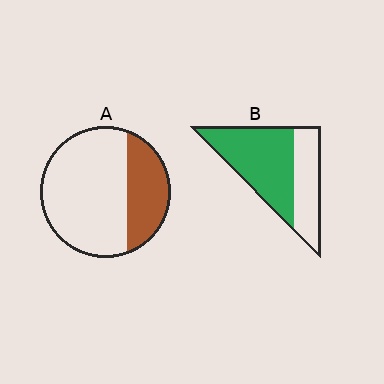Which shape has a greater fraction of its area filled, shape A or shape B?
Shape B.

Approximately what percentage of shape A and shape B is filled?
A is approximately 30% and B is approximately 65%.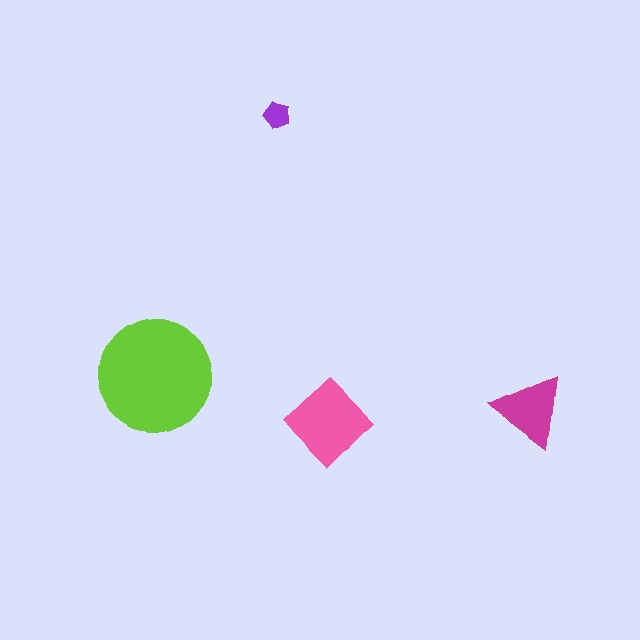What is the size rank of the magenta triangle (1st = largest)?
3rd.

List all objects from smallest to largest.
The purple pentagon, the magenta triangle, the pink diamond, the lime circle.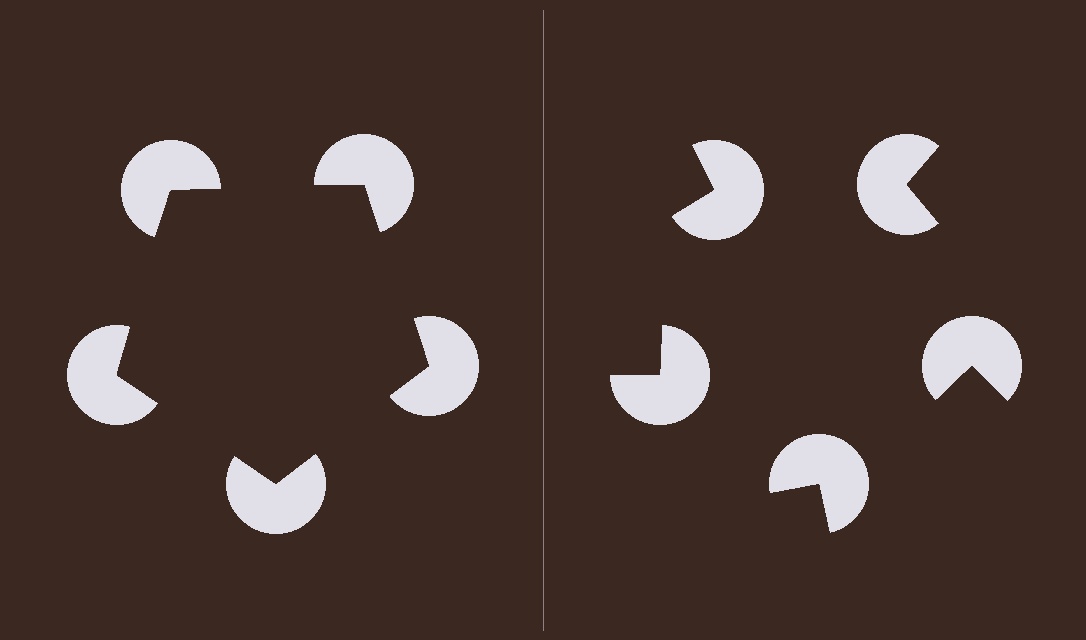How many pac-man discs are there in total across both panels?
10 — 5 on each side.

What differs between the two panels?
The pac-man discs are positioned identically on both sides; only the wedge orientations differ. On the left they align to a pentagon; on the right they are misaligned.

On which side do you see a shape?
An illusory pentagon appears on the left side. On the right side the wedge cuts are rotated, so no coherent shape forms.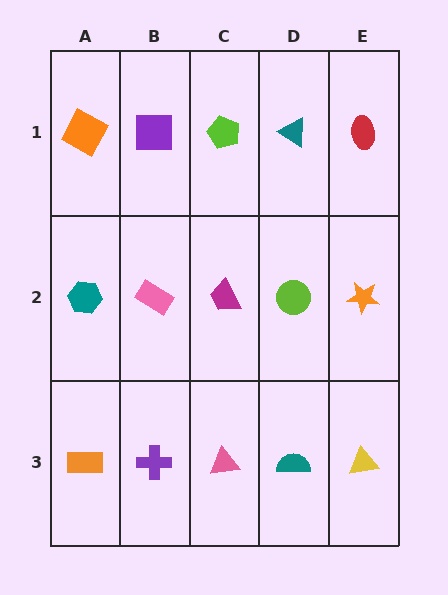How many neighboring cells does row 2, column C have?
4.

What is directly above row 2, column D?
A teal triangle.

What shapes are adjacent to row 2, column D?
A teal triangle (row 1, column D), a teal semicircle (row 3, column D), a magenta trapezoid (row 2, column C), an orange star (row 2, column E).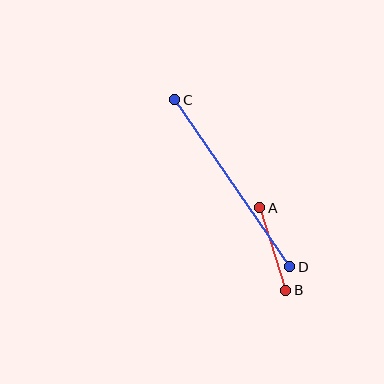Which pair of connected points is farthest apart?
Points C and D are farthest apart.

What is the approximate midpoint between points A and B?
The midpoint is at approximately (273, 249) pixels.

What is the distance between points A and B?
The distance is approximately 87 pixels.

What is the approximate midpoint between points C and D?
The midpoint is at approximately (232, 183) pixels.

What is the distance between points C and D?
The distance is approximately 203 pixels.